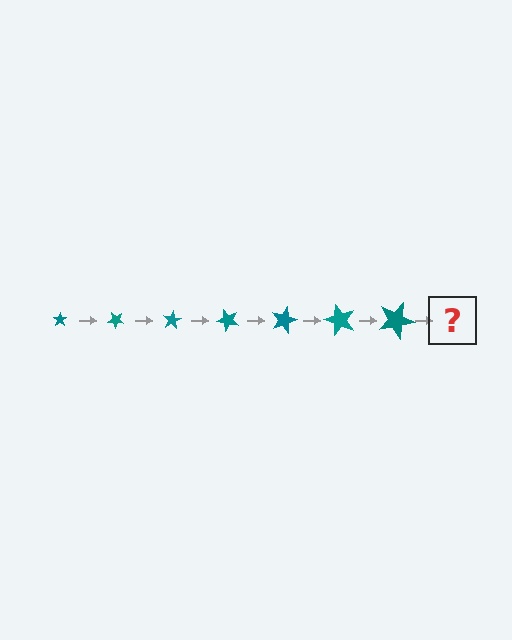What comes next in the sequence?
The next element should be a star, larger than the previous one and rotated 280 degrees from the start.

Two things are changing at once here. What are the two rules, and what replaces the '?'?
The two rules are that the star grows larger each step and it rotates 40 degrees each step. The '?' should be a star, larger than the previous one and rotated 280 degrees from the start.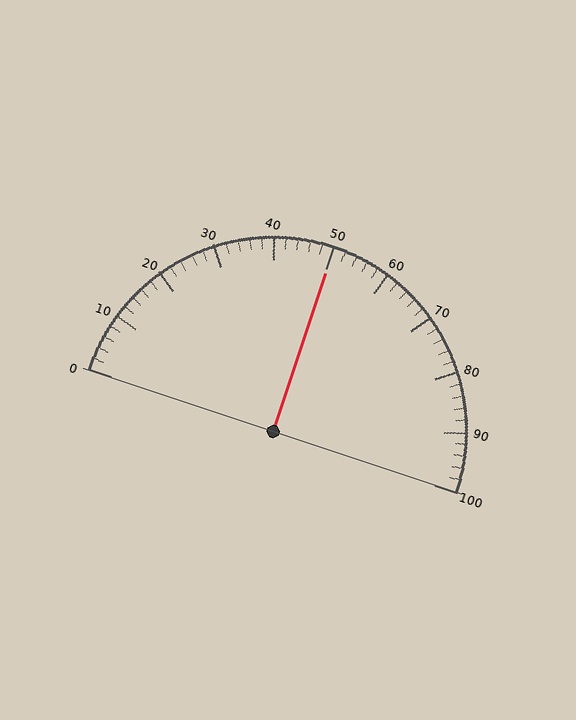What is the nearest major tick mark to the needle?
The nearest major tick mark is 50.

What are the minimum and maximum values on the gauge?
The gauge ranges from 0 to 100.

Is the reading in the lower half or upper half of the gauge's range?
The reading is in the upper half of the range (0 to 100).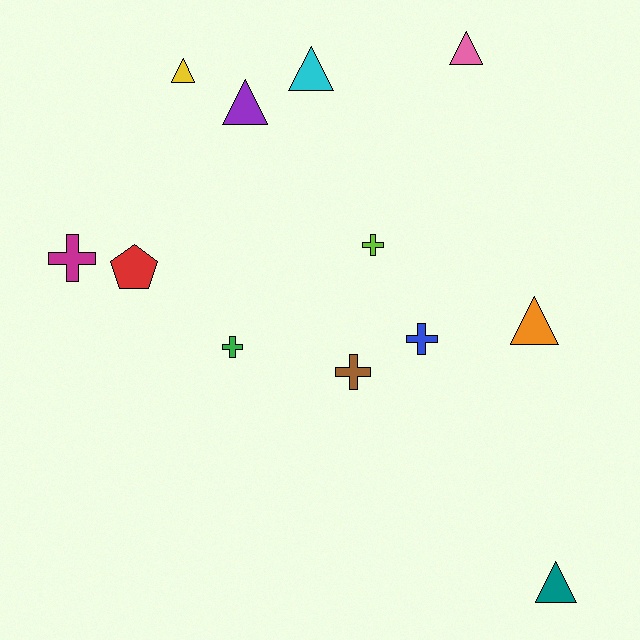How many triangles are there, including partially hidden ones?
There are 6 triangles.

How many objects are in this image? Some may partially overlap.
There are 12 objects.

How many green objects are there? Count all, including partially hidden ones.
There is 1 green object.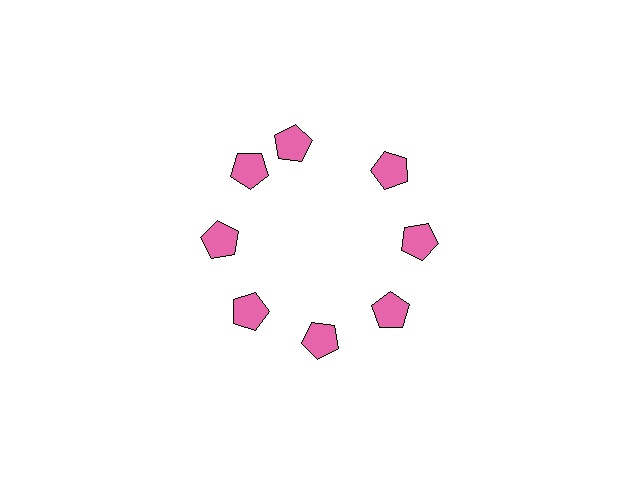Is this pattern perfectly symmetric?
No. The 8 pink pentagons are arranged in a ring, but one element near the 12 o'clock position is rotated out of alignment along the ring, breaking the 8-fold rotational symmetry.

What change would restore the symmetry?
The symmetry would be restored by rotating it back into even spacing with its neighbors so that all 8 pentagons sit at equal angles and equal distance from the center.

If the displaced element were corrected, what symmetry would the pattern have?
It would have 8-fold rotational symmetry — the pattern would map onto itself every 45 degrees.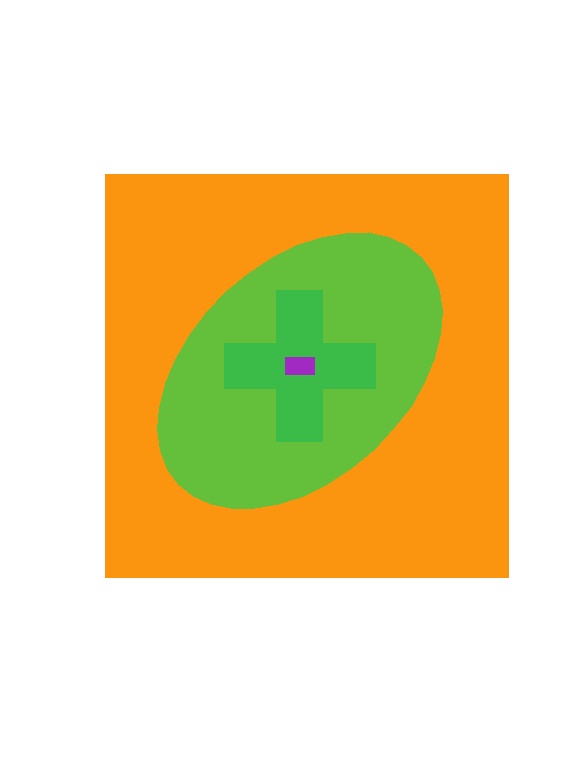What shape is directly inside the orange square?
The lime ellipse.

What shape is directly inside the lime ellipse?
The green cross.